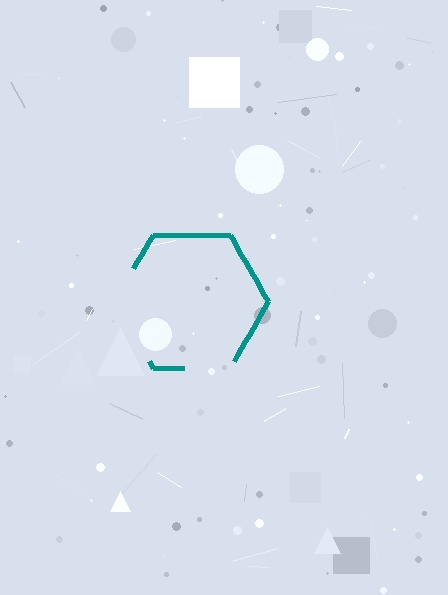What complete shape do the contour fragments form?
The contour fragments form a hexagon.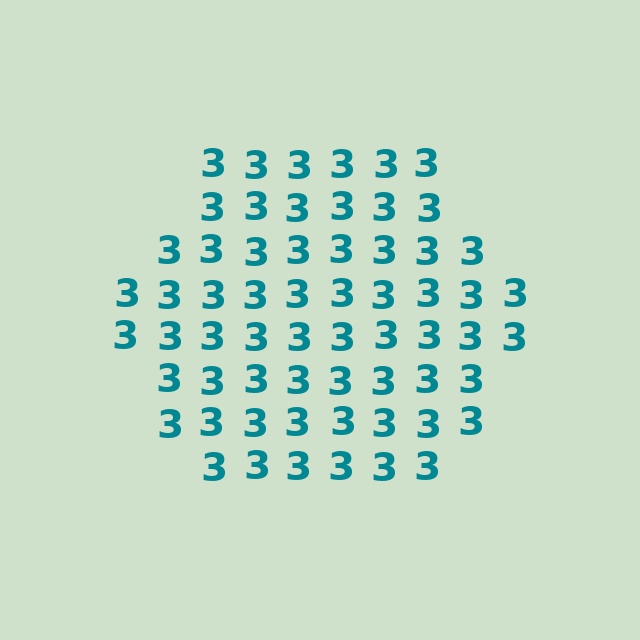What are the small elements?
The small elements are digit 3's.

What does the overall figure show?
The overall figure shows a hexagon.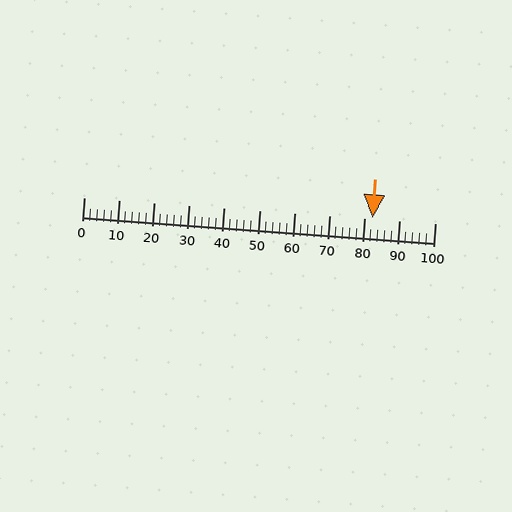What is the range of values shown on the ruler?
The ruler shows values from 0 to 100.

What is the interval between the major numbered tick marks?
The major tick marks are spaced 10 units apart.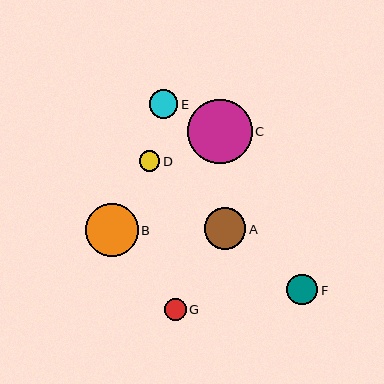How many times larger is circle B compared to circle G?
Circle B is approximately 2.4 times the size of circle G.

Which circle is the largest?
Circle C is the largest with a size of approximately 65 pixels.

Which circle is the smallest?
Circle D is the smallest with a size of approximately 21 pixels.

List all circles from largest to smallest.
From largest to smallest: C, B, A, F, E, G, D.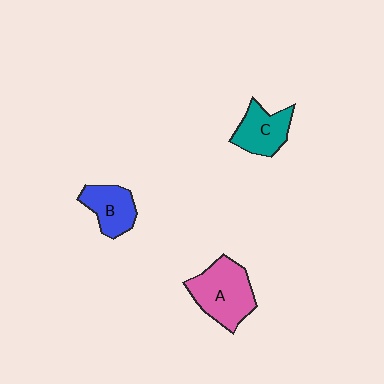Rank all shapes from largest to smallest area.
From largest to smallest: A (pink), C (teal), B (blue).